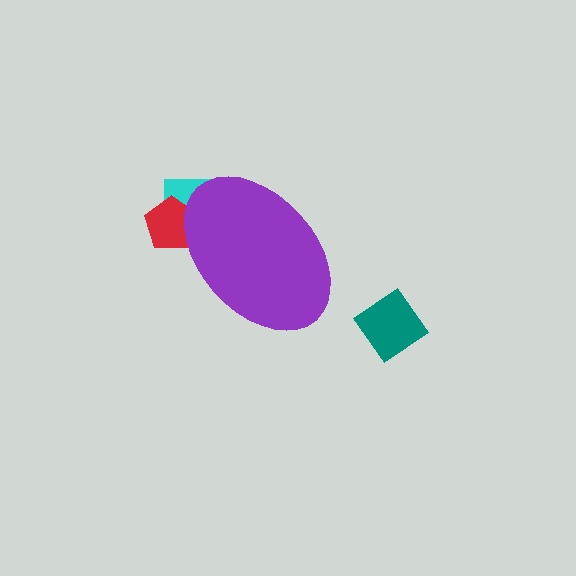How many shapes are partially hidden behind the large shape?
2 shapes are partially hidden.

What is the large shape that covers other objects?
A purple ellipse.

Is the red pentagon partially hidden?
Yes, the red pentagon is partially hidden behind the purple ellipse.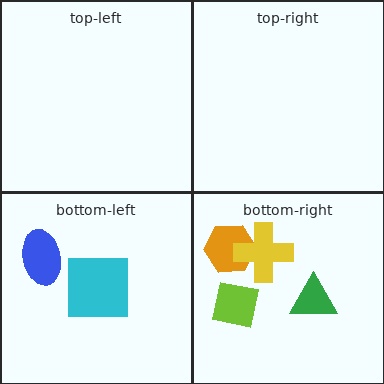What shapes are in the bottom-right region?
The green triangle, the lime square, the orange hexagon, the yellow cross.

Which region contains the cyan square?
The bottom-left region.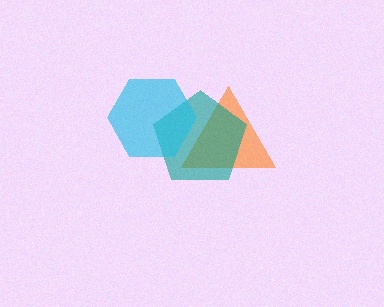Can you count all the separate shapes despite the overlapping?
Yes, there are 3 separate shapes.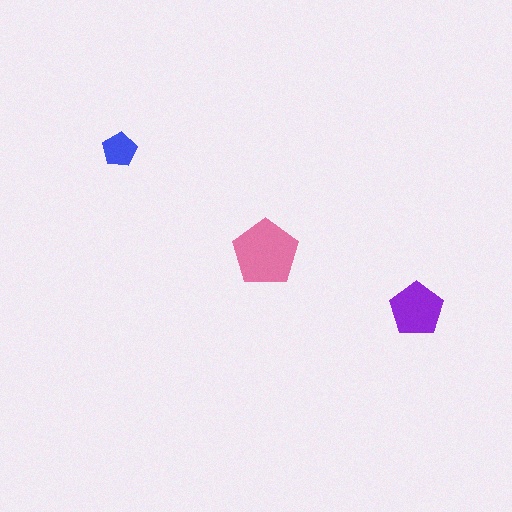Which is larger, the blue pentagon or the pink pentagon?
The pink one.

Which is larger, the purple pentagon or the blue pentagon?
The purple one.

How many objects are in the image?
There are 3 objects in the image.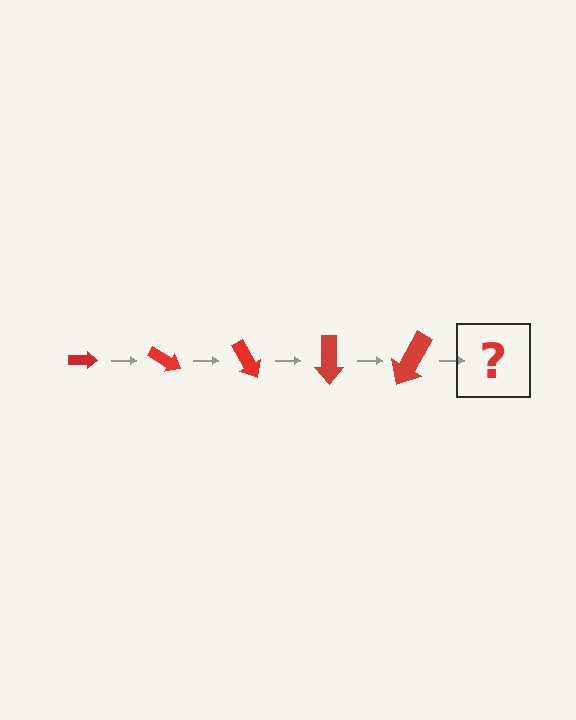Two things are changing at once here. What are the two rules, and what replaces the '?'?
The two rules are that the arrow grows larger each step and it rotates 30 degrees each step. The '?' should be an arrow, larger than the previous one and rotated 150 degrees from the start.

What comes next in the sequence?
The next element should be an arrow, larger than the previous one and rotated 150 degrees from the start.